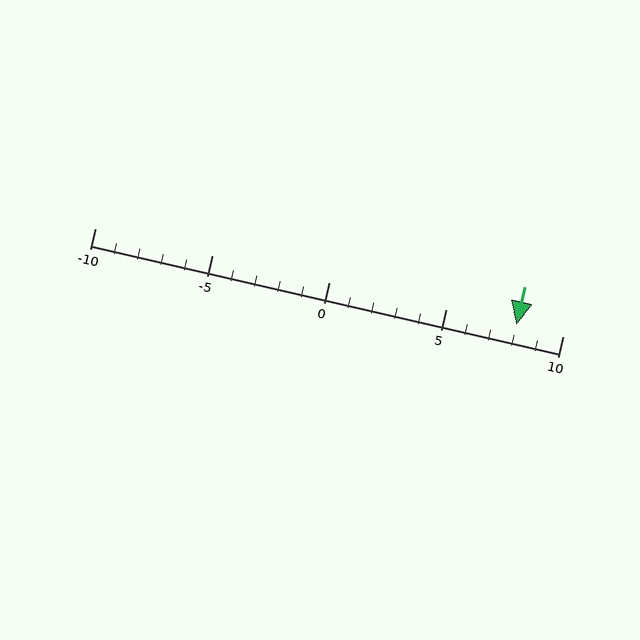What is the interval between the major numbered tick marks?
The major tick marks are spaced 5 units apart.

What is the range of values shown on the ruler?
The ruler shows values from -10 to 10.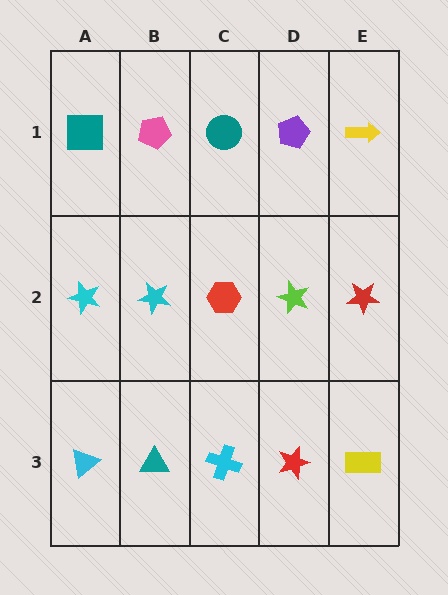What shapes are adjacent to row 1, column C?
A red hexagon (row 2, column C), a pink pentagon (row 1, column B), a purple pentagon (row 1, column D).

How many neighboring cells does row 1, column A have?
2.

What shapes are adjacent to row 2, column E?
A yellow arrow (row 1, column E), a yellow rectangle (row 3, column E), a lime star (row 2, column D).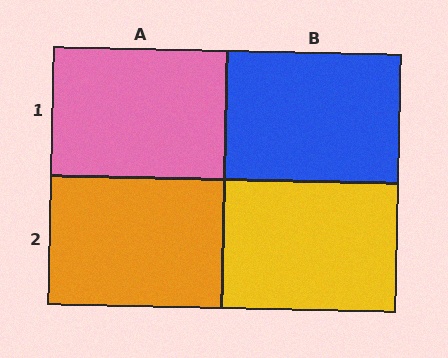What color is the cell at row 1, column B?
Blue.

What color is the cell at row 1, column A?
Pink.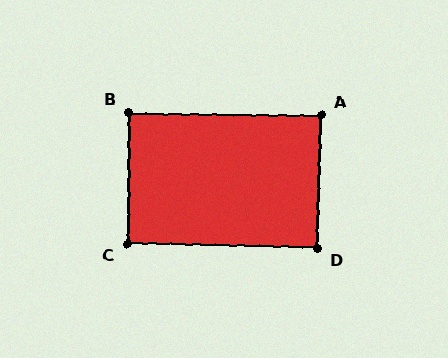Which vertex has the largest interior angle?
C, at approximately 91 degrees.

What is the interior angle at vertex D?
Approximately 90 degrees (approximately right).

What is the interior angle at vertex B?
Approximately 90 degrees (approximately right).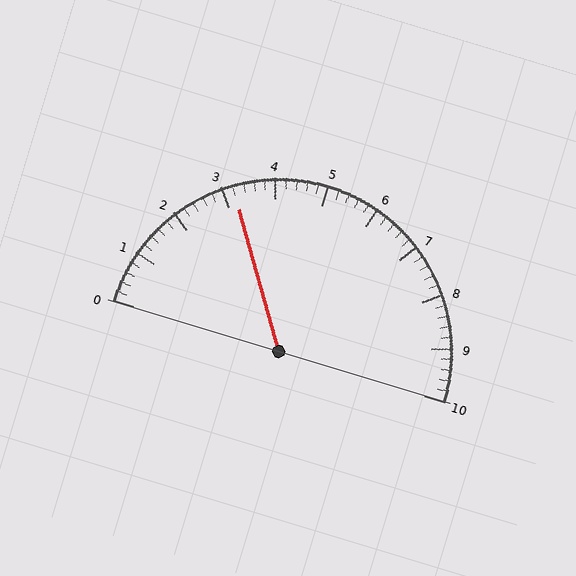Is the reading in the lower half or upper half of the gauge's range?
The reading is in the lower half of the range (0 to 10).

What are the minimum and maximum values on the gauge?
The gauge ranges from 0 to 10.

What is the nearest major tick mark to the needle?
The nearest major tick mark is 3.